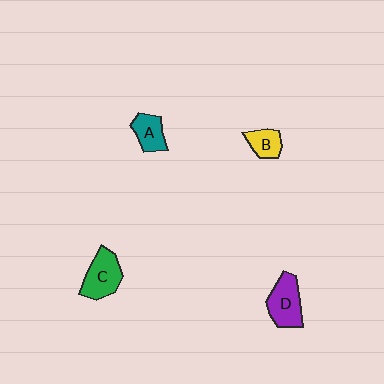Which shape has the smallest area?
Shape B (yellow).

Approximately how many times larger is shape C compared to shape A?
Approximately 1.4 times.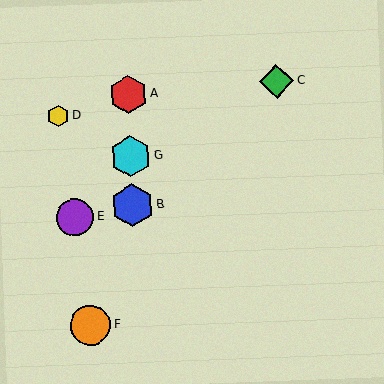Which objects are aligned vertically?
Objects A, B, G are aligned vertically.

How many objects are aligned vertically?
3 objects (A, B, G) are aligned vertically.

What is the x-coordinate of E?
Object E is at x≈75.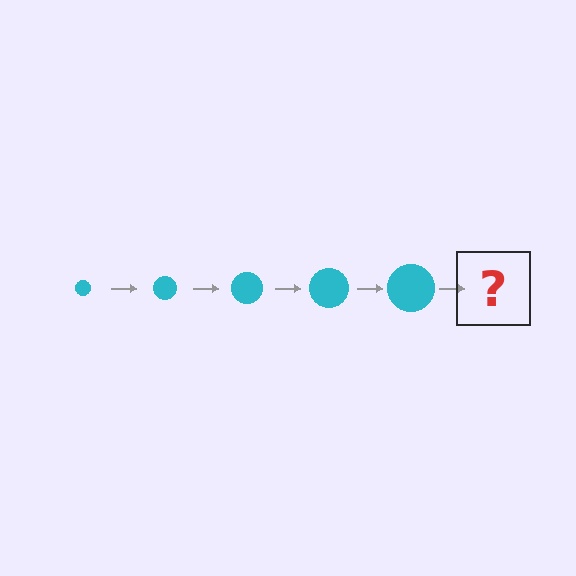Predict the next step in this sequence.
The next step is a cyan circle, larger than the previous one.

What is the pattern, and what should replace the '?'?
The pattern is that the circle gets progressively larger each step. The '?' should be a cyan circle, larger than the previous one.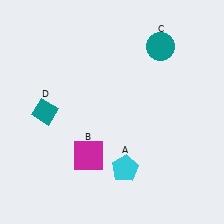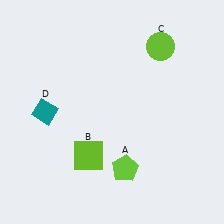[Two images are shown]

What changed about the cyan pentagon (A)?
In Image 1, A is cyan. In Image 2, it changed to lime.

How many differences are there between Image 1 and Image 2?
There are 3 differences between the two images.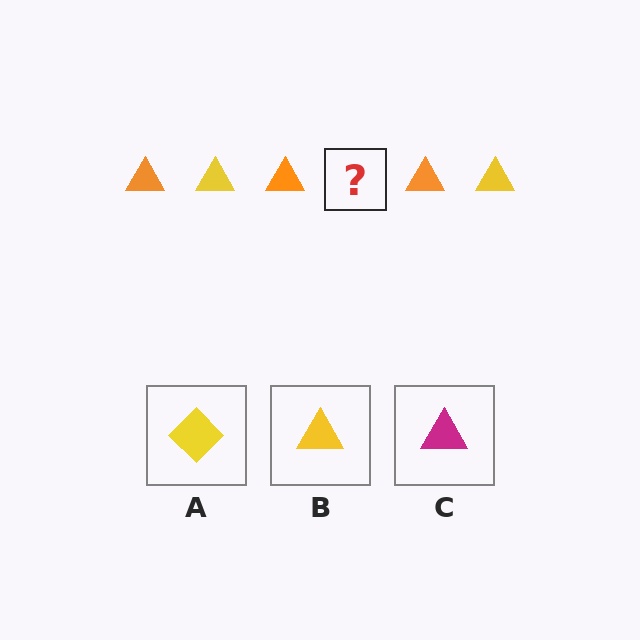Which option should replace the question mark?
Option B.